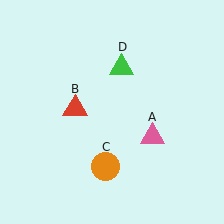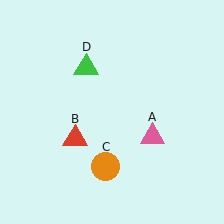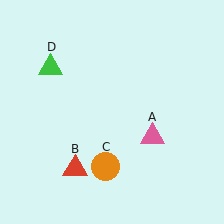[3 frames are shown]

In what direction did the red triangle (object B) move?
The red triangle (object B) moved down.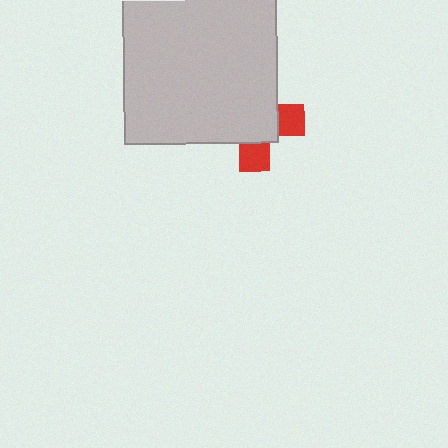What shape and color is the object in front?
The object in front is a light gray square.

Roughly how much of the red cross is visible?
A small part of it is visible (roughly 31%).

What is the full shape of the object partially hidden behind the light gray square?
The partially hidden object is a red cross.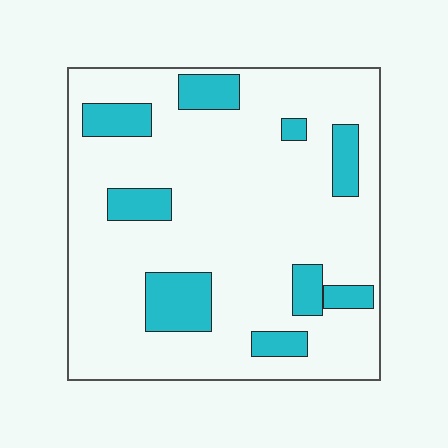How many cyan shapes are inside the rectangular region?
9.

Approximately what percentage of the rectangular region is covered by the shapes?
Approximately 20%.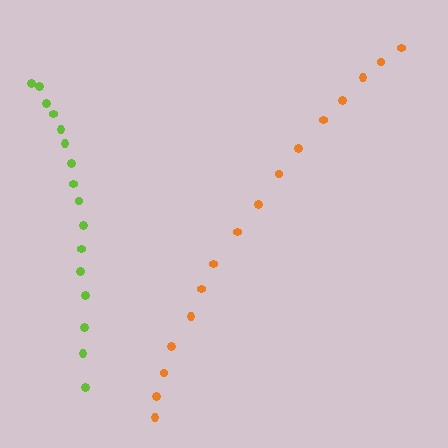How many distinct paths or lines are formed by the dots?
There are 2 distinct paths.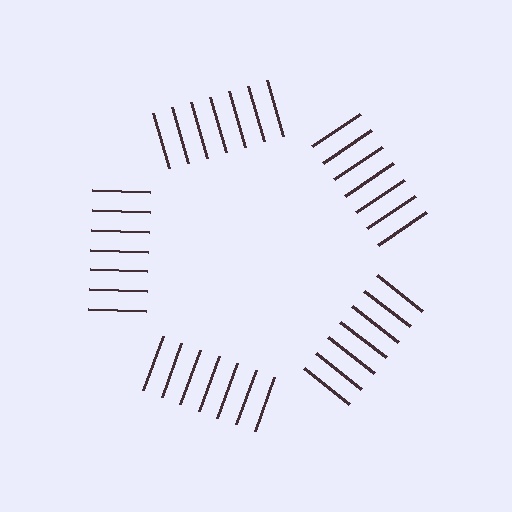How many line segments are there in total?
35 — 7 along each of the 5 edges.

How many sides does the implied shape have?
5 sides — the line-ends trace a pentagon.